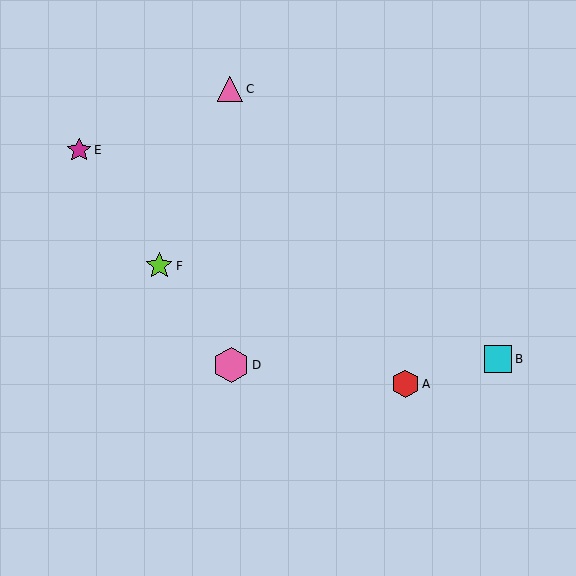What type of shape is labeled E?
Shape E is a magenta star.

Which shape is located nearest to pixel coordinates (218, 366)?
The pink hexagon (labeled D) at (231, 365) is nearest to that location.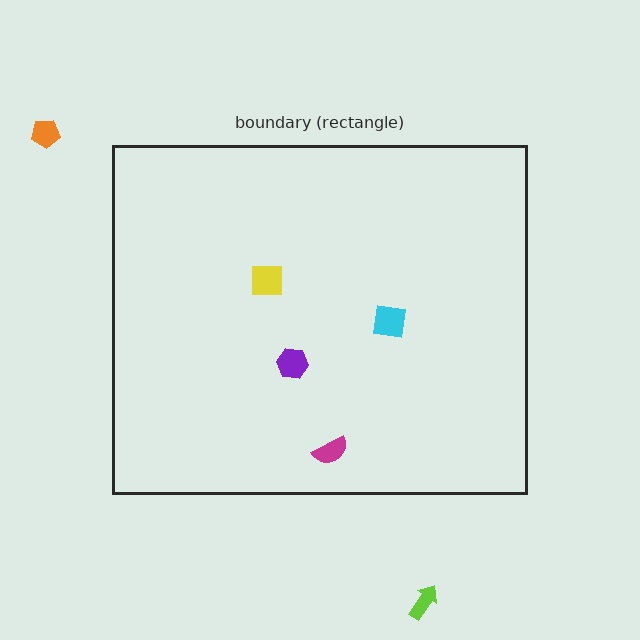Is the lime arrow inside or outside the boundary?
Outside.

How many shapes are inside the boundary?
4 inside, 2 outside.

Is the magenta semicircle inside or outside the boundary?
Inside.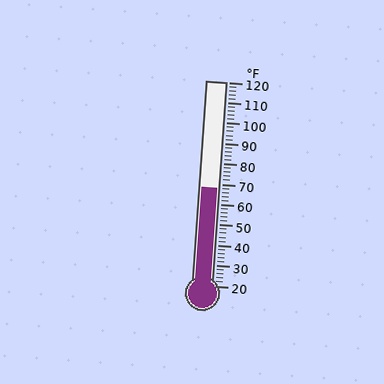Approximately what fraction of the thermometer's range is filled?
The thermometer is filled to approximately 50% of its range.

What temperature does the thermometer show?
The thermometer shows approximately 68°F.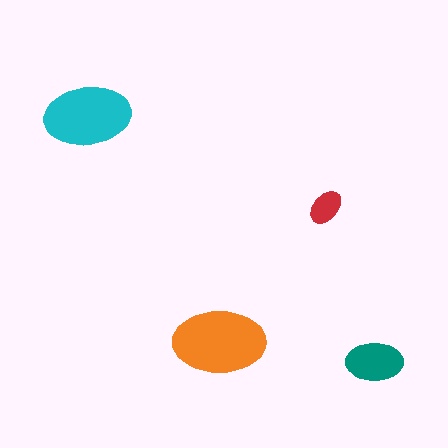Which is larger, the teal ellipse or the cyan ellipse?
The cyan one.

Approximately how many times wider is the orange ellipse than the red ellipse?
About 2.5 times wider.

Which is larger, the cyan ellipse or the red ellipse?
The cyan one.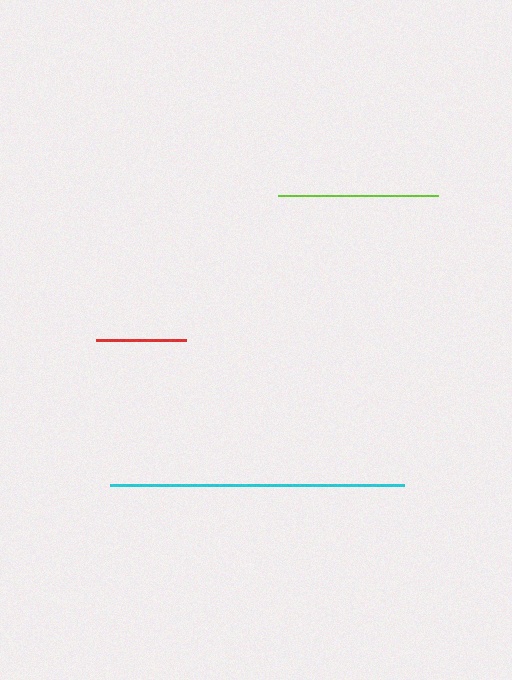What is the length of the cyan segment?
The cyan segment is approximately 294 pixels long.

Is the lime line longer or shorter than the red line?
The lime line is longer than the red line.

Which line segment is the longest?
The cyan line is the longest at approximately 294 pixels.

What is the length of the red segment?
The red segment is approximately 90 pixels long.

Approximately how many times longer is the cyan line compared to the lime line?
The cyan line is approximately 1.8 times the length of the lime line.